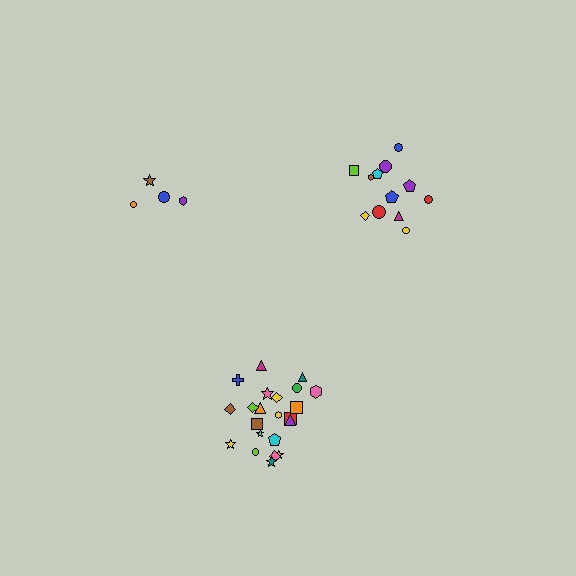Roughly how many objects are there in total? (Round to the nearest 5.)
Roughly 40 objects in total.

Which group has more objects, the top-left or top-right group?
The top-right group.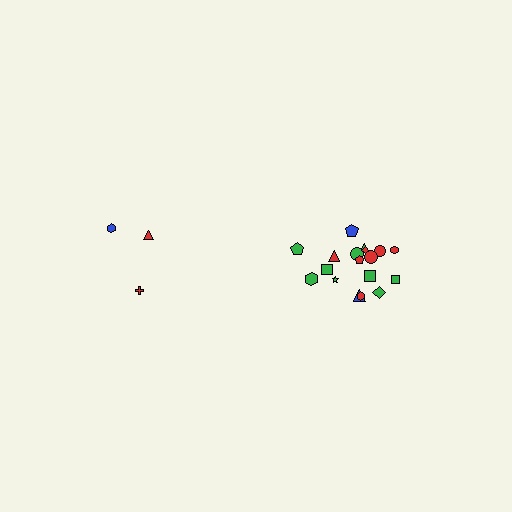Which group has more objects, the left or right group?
The right group.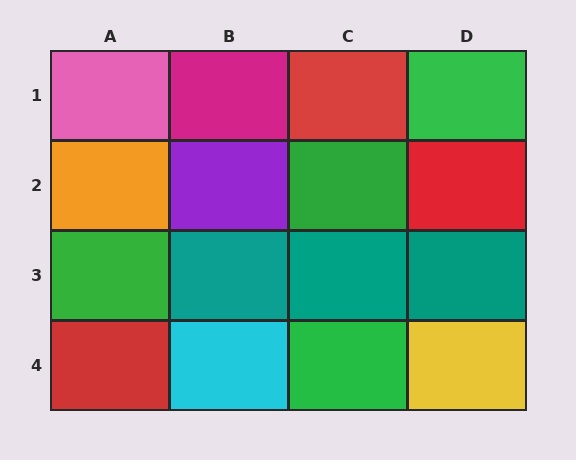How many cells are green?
4 cells are green.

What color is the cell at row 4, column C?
Green.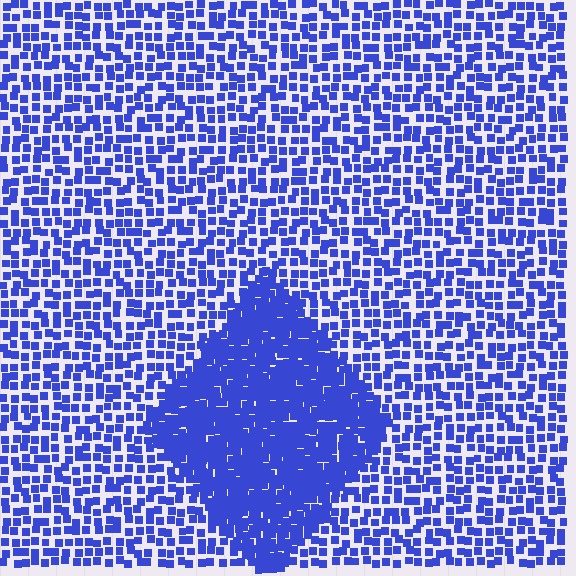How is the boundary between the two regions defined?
The boundary is defined by a change in element density (approximately 2.2x ratio). All elements are the same color, size, and shape.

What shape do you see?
I see a diamond.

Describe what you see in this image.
The image contains small blue elements arranged at two different densities. A diamond-shaped region is visible where the elements are more densely packed than the surrounding area.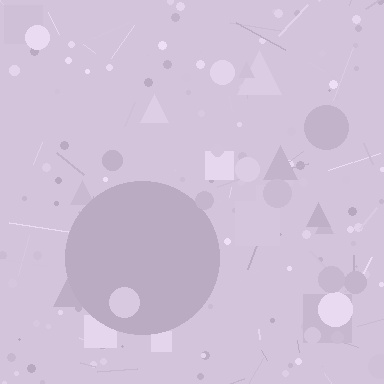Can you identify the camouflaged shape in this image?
The camouflaged shape is a circle.